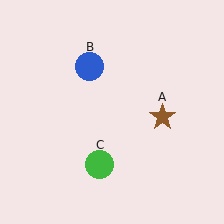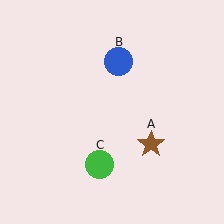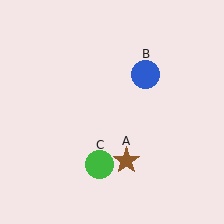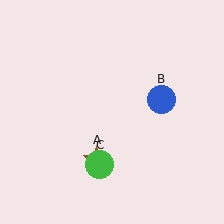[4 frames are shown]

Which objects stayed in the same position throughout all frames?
Green circle (object C) remained stationary.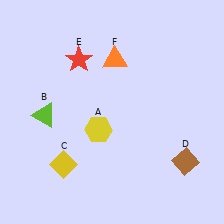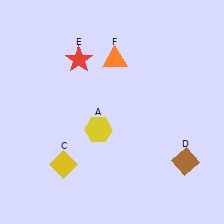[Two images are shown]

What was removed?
The lime triangle (B) was removed in Image 2.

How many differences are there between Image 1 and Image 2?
There is 1 difference between the two images.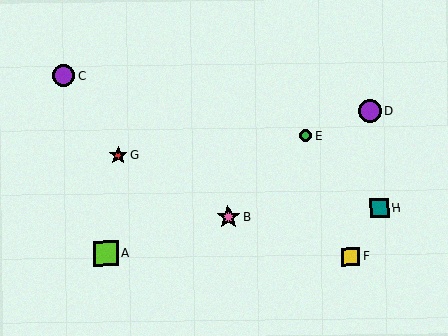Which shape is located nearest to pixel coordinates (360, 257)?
The yellow square (labeled F) at (351, 257) is nearest to that location.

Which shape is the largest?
The lime square (labeled A) is the largest.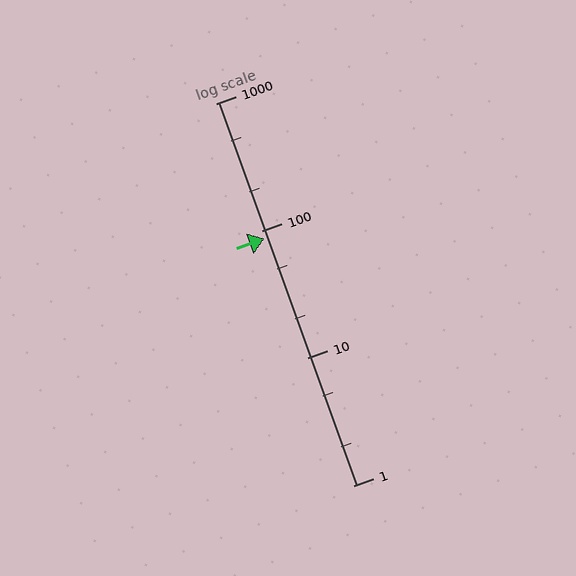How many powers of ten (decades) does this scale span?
The scale spans 3 decades, from 1 to 1000.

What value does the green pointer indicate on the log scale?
The pointer indicates approximately 87.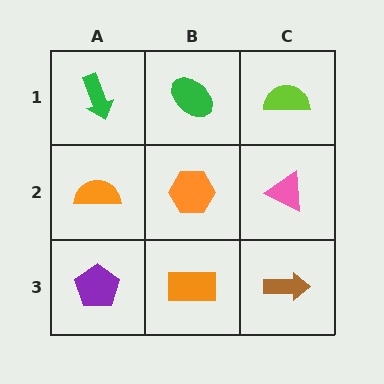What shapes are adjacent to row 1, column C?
A pink triangle (row 2, column C), a green ellipse (row 1, column B).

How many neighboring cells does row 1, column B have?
3.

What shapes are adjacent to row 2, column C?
A lime semicircle (row 1, column C), a brown arrow (row 3, column C), an orange hexagon (row 2, column B).